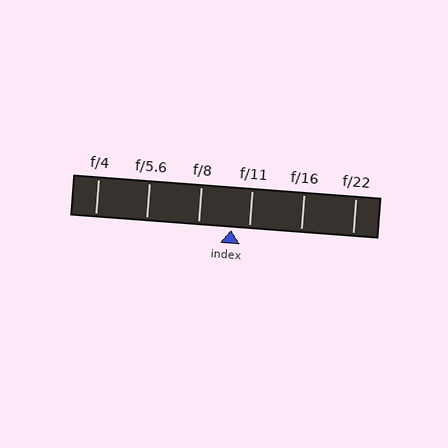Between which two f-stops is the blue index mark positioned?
The index mark is between f/8 and f/11.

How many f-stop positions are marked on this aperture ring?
There are 6 f-stop positions marked.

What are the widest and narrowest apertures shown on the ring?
The widest aperture shown is f/4 and the narrowest is f/22.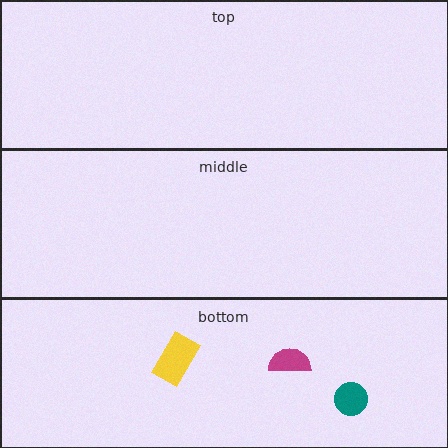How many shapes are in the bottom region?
3.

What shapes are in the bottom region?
The magenta semicircle, the teal circle, the yellow rectangle.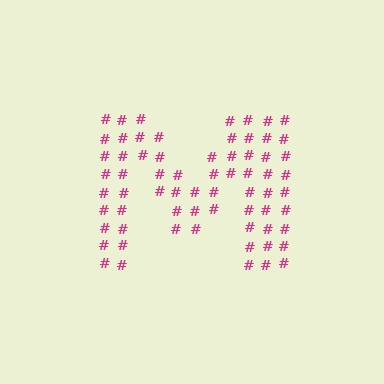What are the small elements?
The small elements are hash symbols.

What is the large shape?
The large shape is the letter M.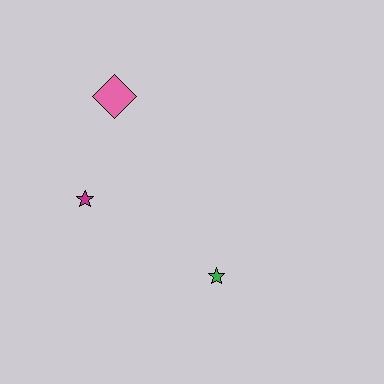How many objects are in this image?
There are 3 objects.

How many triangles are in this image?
There are no triangles.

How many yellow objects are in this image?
There are no yellow objects.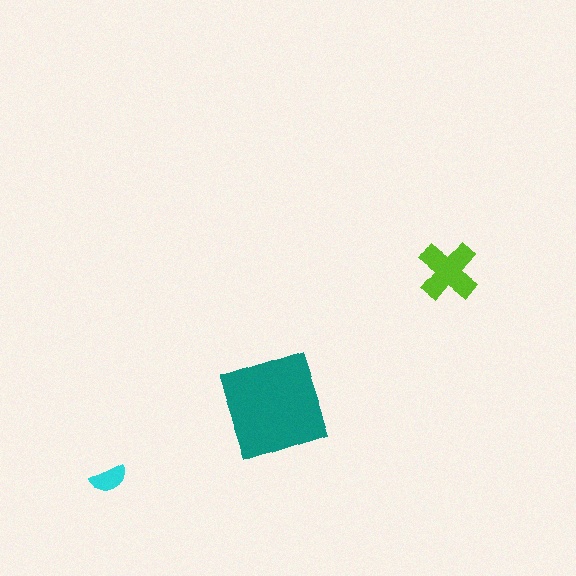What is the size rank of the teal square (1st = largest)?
1st.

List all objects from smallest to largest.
The cyan semicircle, the lime cross, the teal square.